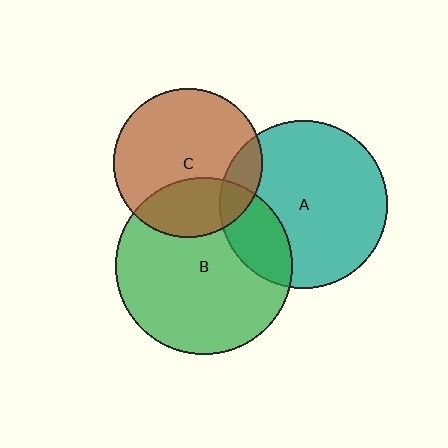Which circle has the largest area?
Circle B (green).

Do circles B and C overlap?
Yes.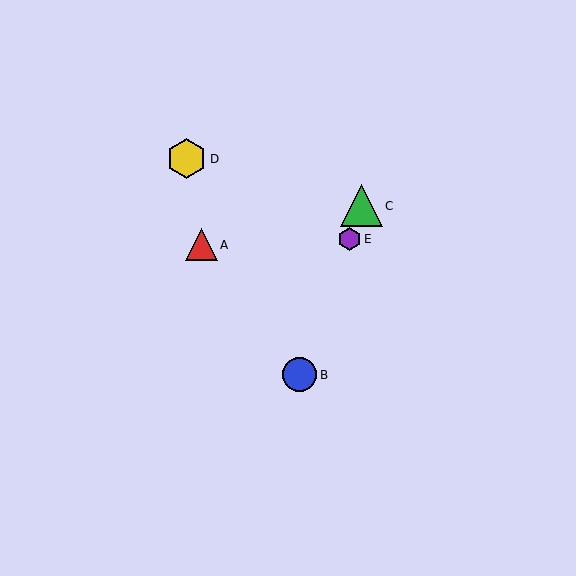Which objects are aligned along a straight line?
Objects B, C, E are aligned along a straight line.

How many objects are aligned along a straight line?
3 objects (B, C, E) are aligned along a straight line.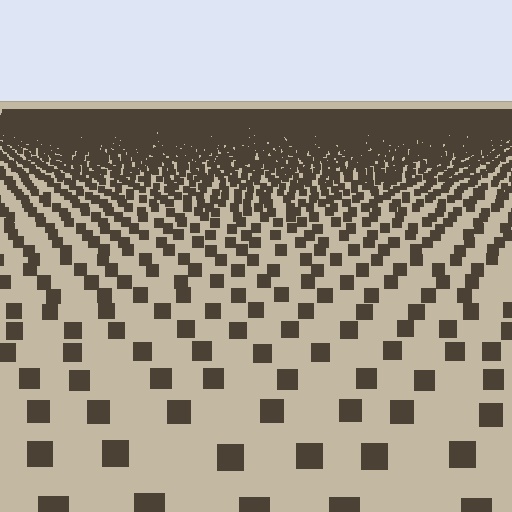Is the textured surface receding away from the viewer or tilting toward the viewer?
The surface is receding away from the viewer. Texture elements get smaller and denser toward the top.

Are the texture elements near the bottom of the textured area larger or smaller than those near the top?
Larger. Near the bottom, elements are closer to the viewer and appear at a bigger on-screen size.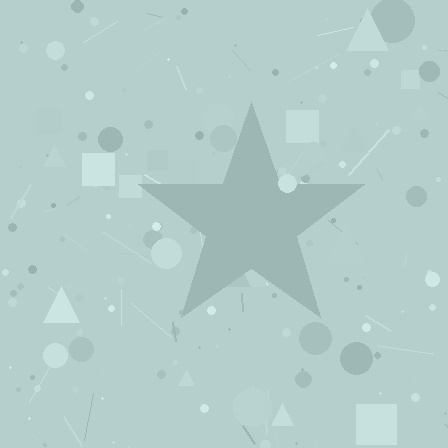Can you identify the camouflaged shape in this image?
The camouflaged shape is a star.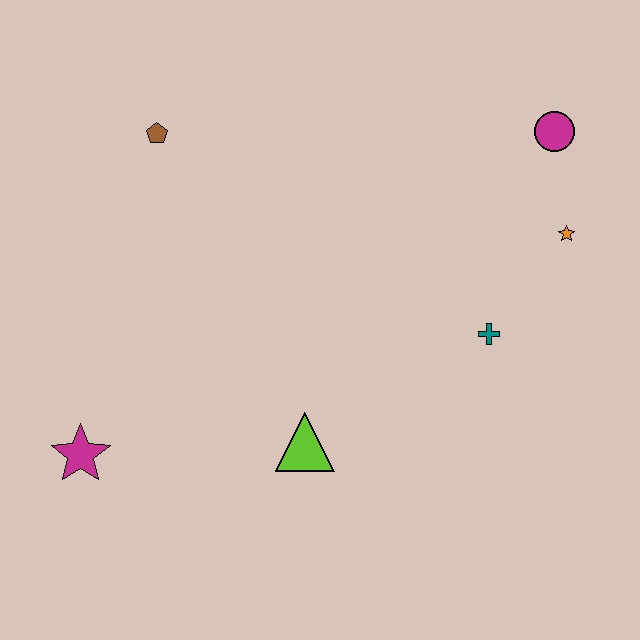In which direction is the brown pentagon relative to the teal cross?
The brown pentagon is to the left of the teal cross.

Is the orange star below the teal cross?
No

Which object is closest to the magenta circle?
The orange star is closest to the magenta circle.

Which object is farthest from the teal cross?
The magenta star is farthest from the teal cross.